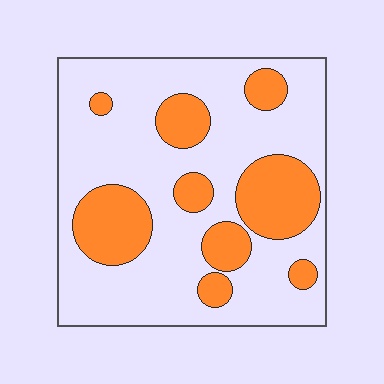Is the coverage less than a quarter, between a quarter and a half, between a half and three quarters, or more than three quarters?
Between a quarter and a half.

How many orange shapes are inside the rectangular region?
9.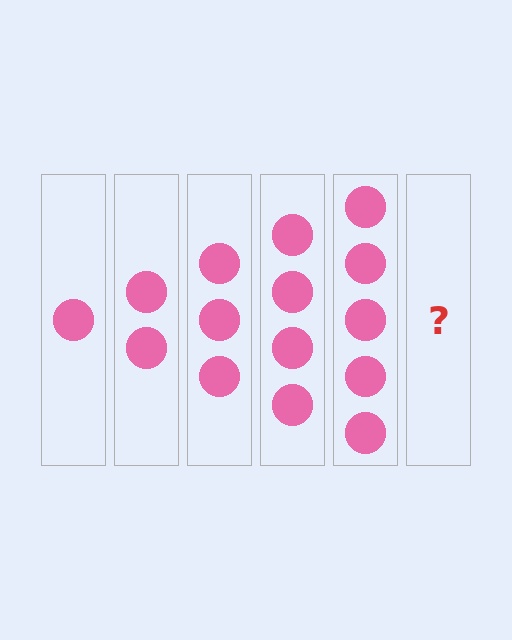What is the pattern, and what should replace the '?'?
The pattern is that each step adds one more circle. The '?' should be 6 circles.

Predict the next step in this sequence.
The next step is 6 circles.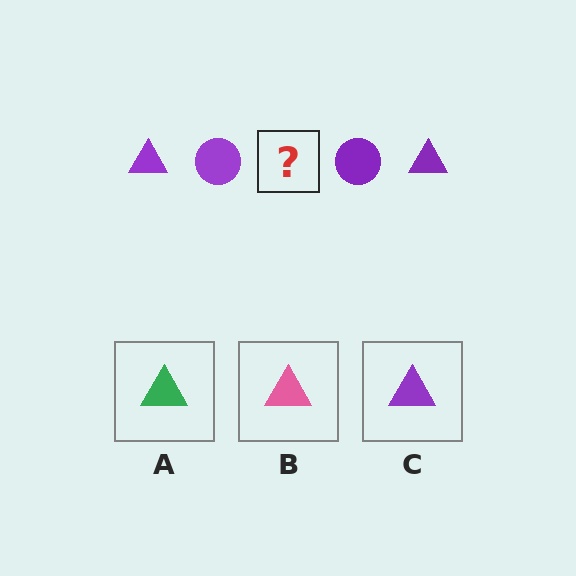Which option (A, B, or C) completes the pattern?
C.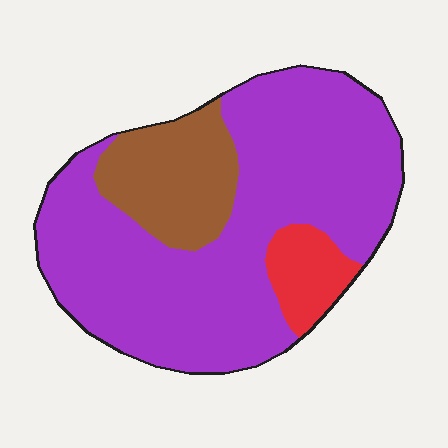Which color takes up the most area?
Purple, at roughly 75%.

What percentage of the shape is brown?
Brown covers roughly 20% of the shape.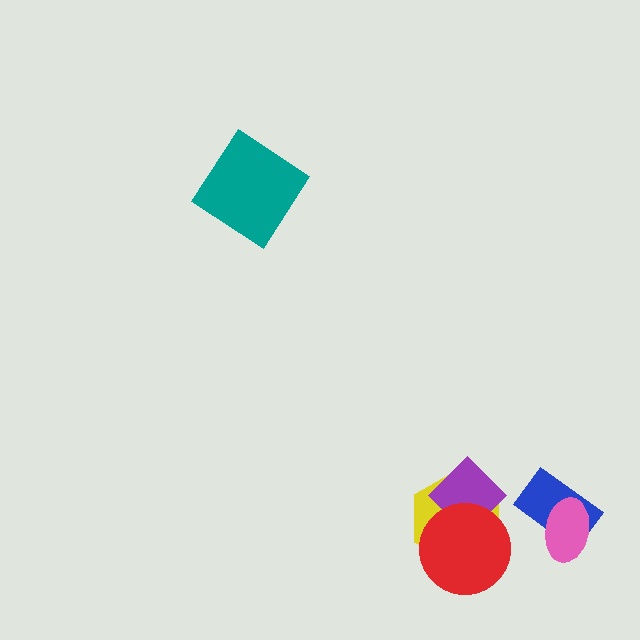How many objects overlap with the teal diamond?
0 objects overlap with the teal diamond.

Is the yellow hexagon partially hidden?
Yes, it is partially covered by another shape.